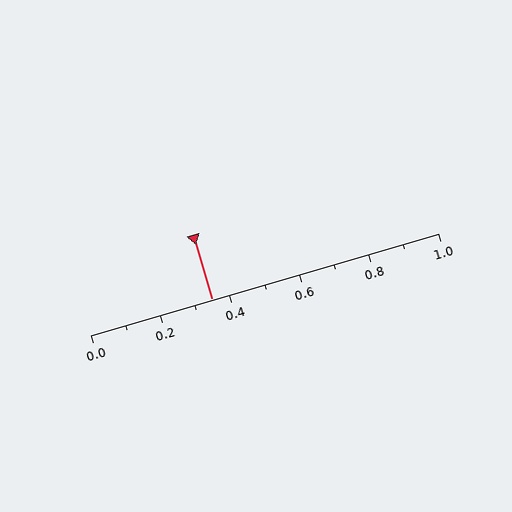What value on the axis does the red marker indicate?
The marker indicates approximately 0.35.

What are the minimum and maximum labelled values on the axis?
The axis runs from 0.0 to 1.0.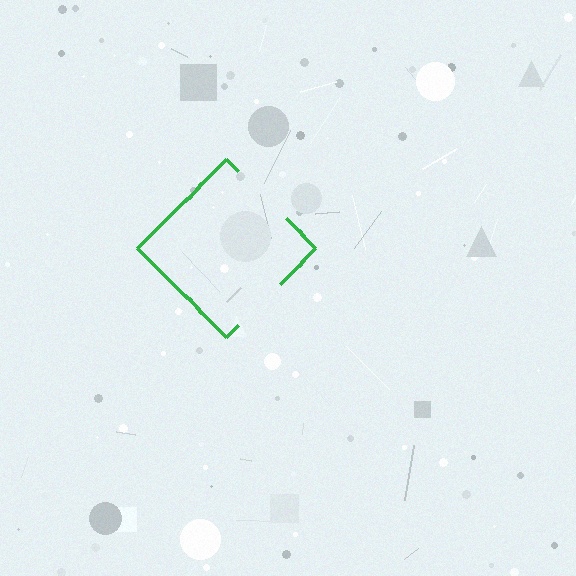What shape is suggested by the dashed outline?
The dashed outline suggests a diamond.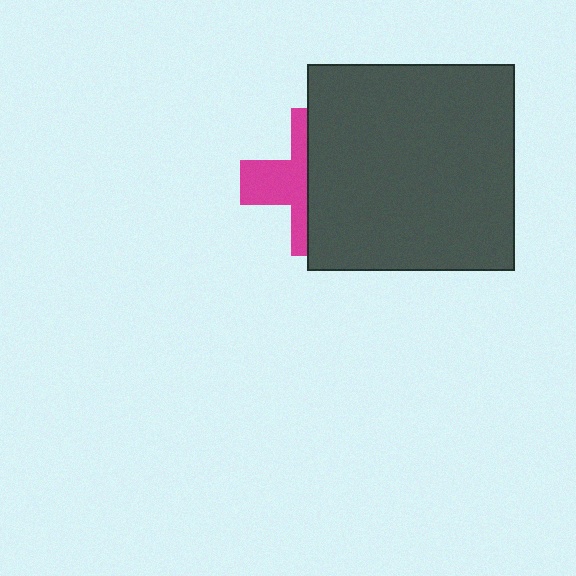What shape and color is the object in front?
The object in front is a dark gray square.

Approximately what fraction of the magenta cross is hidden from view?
Roughly 58% of the magenta cross is hidden behind the dark gray square.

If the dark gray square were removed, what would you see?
You would see the complete magenta cross.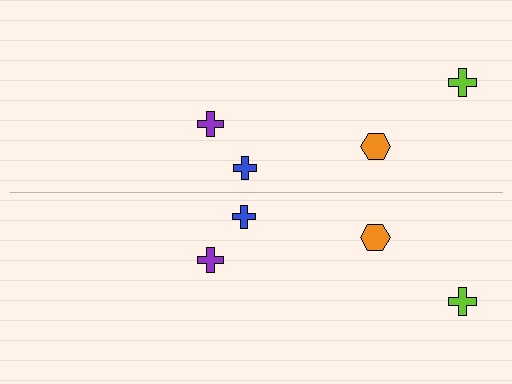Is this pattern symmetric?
Yes, this pattern has bilateral (reflection) symmetry.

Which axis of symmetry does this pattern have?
The pattern has a horizontal axis of symmetry running through the center of the image.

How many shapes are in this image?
There are 8 shapes in this image.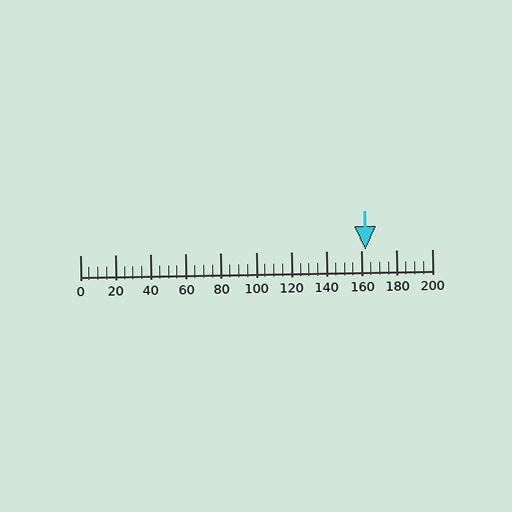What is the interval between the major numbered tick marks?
The major tick marks are spaced 20 units apart.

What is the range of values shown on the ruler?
The ruler shows values from 0 to 200.